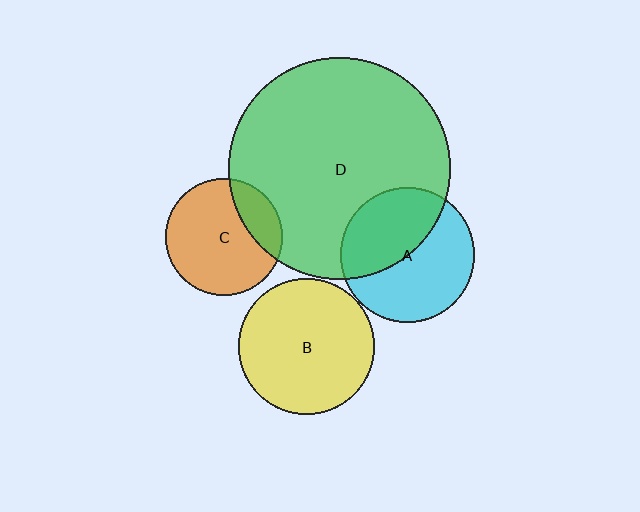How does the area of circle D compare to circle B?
Approximately 2.7 times.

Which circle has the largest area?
Circle D (green).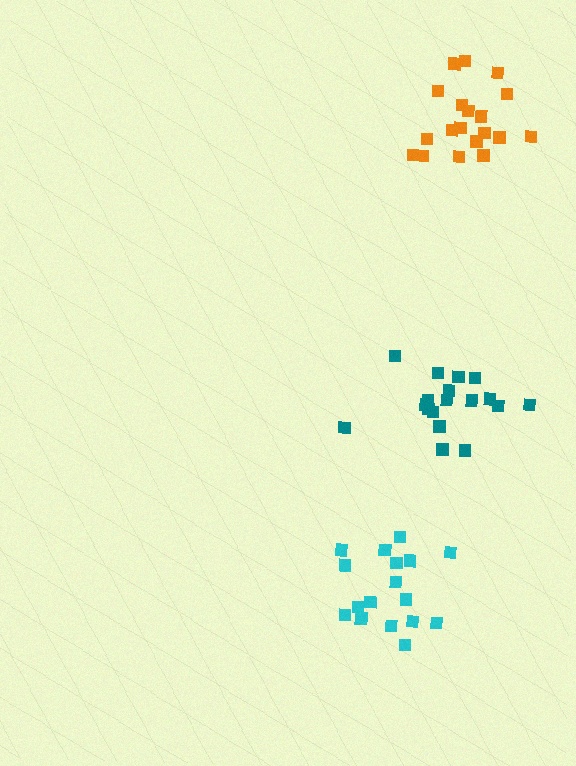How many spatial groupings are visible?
There are 3 spatial groupings.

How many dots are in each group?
Group 1: 17 dots, Group 2: 19 dots, Group 3: 18 dots (54 total).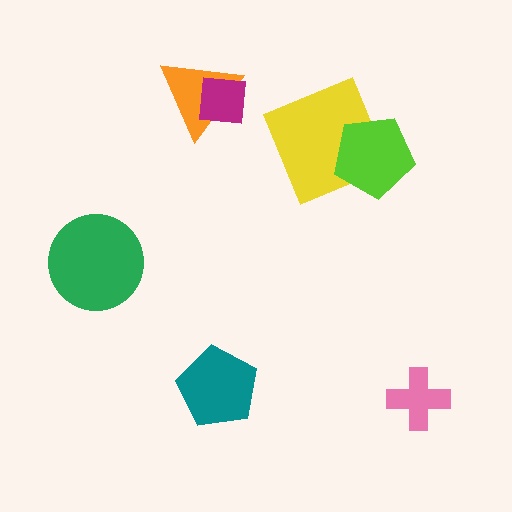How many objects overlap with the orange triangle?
1 object overlaps with the orange triangle.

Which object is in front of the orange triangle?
The magenta square is in front of the orange triangle.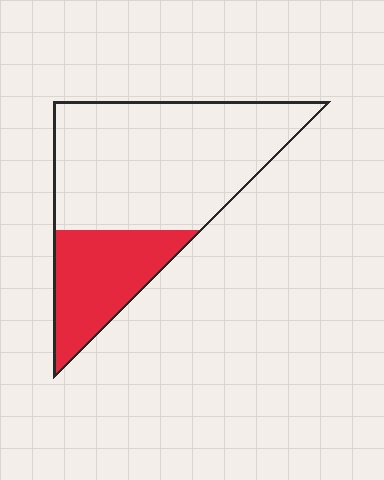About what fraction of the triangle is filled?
About one quarter (1/4).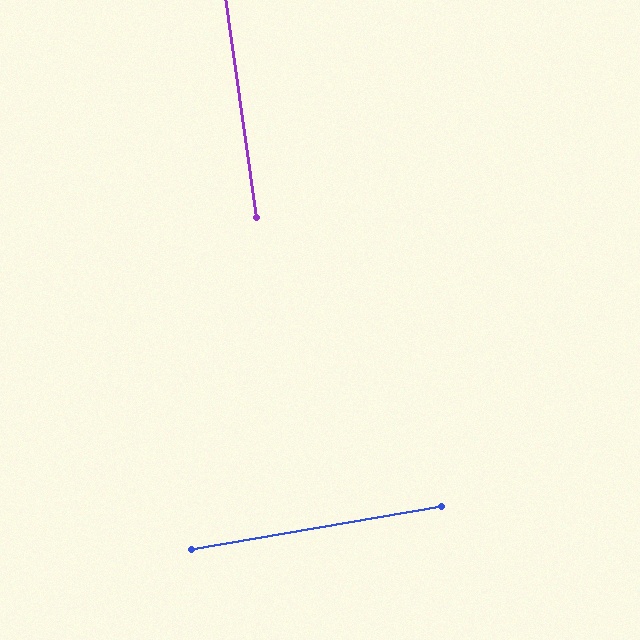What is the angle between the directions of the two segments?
Approximately 88 degrees.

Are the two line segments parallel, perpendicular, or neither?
Perpendicular — they meet at approximately 88°.